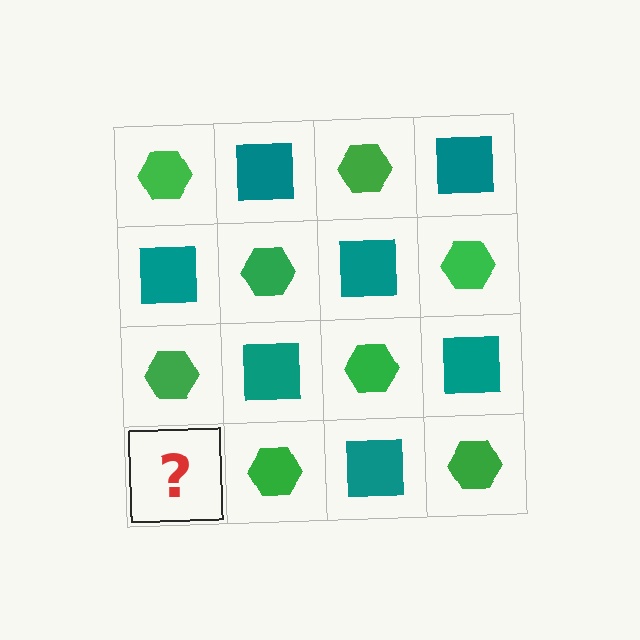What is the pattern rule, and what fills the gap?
The rule is that it alternates green hexagon and teal square in a checkerboard pattern. The gap should be filled with a teal square.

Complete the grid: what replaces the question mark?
The question mark should be replaced with a teal square.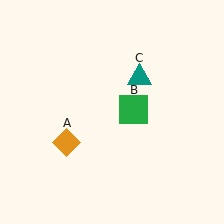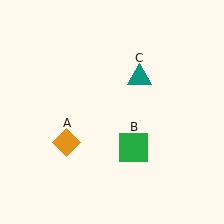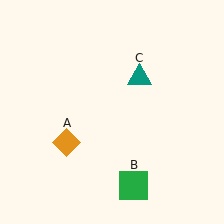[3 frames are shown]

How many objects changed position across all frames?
1 object changed position: green square (object B).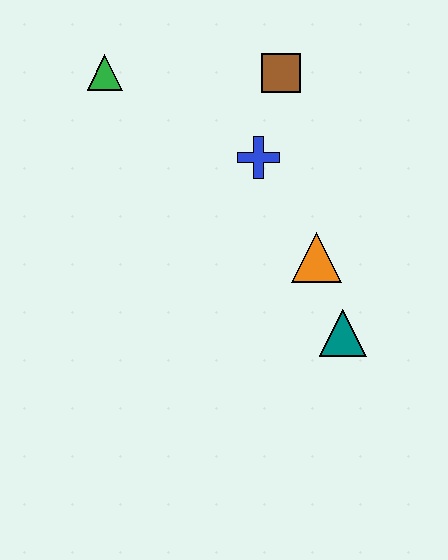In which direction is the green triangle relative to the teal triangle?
The green triangle is above the teal triangle.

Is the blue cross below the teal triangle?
No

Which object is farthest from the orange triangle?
The green triangle is farthest from the orange triangle.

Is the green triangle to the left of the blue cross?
Yes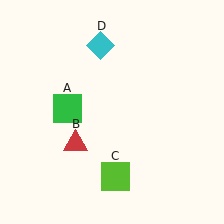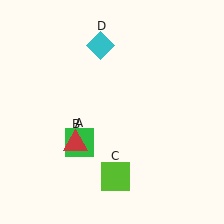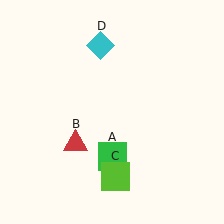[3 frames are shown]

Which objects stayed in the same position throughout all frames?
Red triangle (object B) and lime square (object C) and cyan diamond (object D) remained stationary.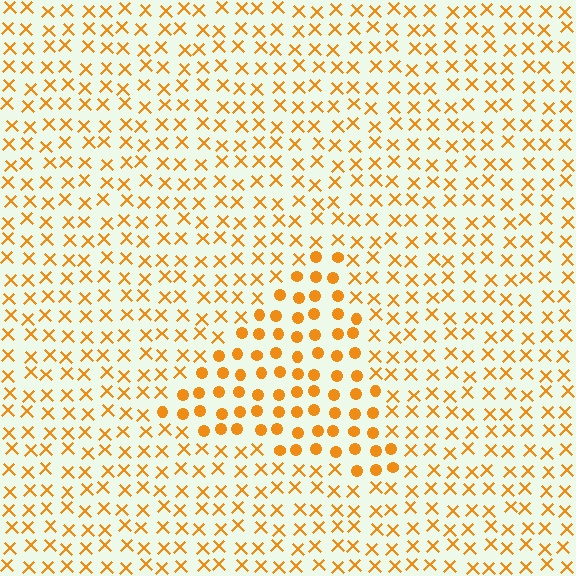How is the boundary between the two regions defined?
The boundary is defined by a change in element shape: circles inside vs. X marks outside. All elements share the same color and spacing.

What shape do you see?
I see a triangle.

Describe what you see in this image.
The image is filled with small orange elements arranged in a uniform grid. A triangle-shaped region contains circles, while the surrounding area contains X marks. The boundary is defined purely by the change in element shape.